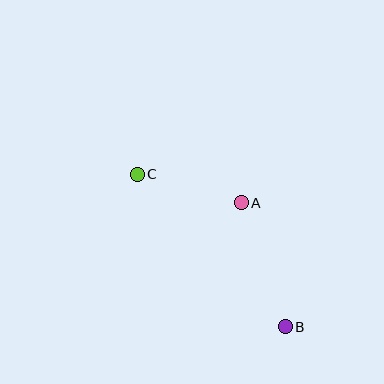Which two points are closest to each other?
Points A and C are closest to each other.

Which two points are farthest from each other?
Points B and C are farthest from each other.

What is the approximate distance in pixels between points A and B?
The distance between A and B is approximately 131 pixels.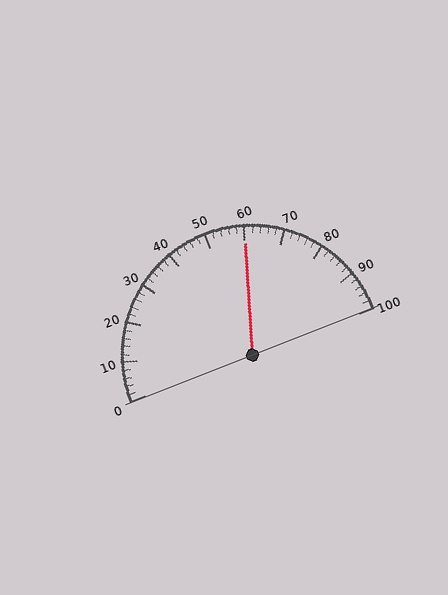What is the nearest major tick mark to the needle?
The nearest major tick mark is 60.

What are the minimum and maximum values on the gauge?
The gauge ranges from 0 to 100.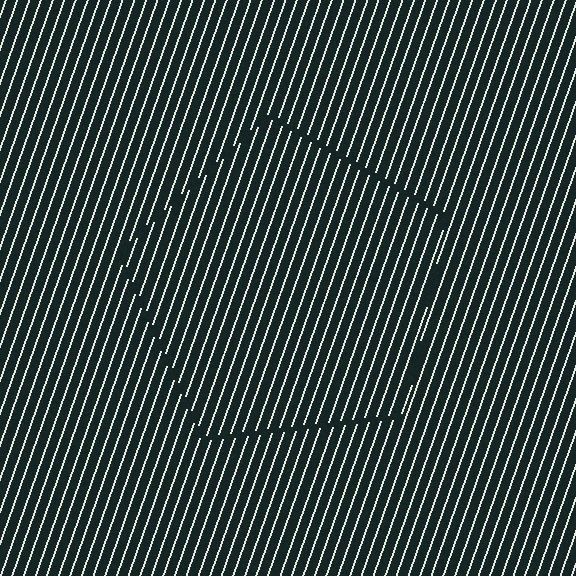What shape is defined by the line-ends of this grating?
An illusory pentagon. The interior of the shape contains the same grating, shifted by half a period — the contour is defined by the phase discontinuity where line-ends from the inner and outer gratings abut.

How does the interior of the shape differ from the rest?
The interior of the shape contains the same grating, shifted by half a period — the contour is defined by the phase discontinuity where line-ends from the inner and outer gratings abut.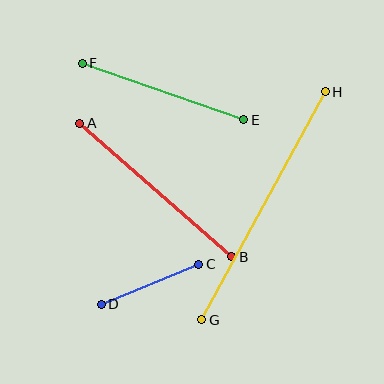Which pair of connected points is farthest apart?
Points G and H are farthest apart.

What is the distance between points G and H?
The distance is approximately 259 pixels.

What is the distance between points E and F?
The distance is approximately 171 pixels.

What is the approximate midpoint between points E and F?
The midpoint is at approximately (163, 91) pixels.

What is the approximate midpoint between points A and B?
The midpoint is at approximately (156, 190) pixels.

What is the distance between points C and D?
The distance is approximately 106 pixels.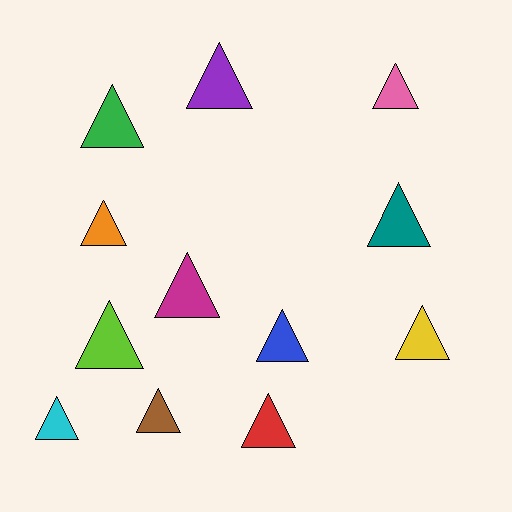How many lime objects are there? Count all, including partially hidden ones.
There is 1 lime object.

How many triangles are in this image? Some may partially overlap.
There are 12 triangles.